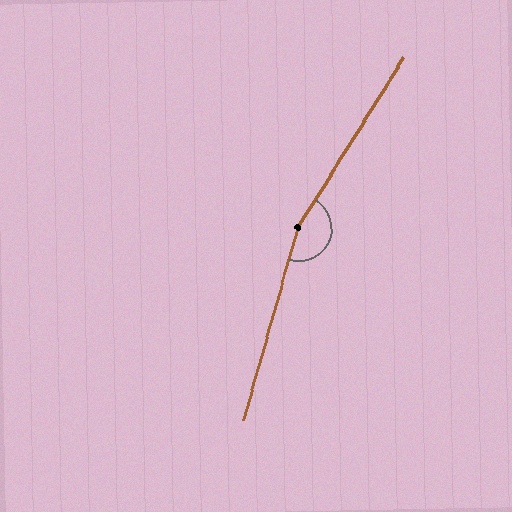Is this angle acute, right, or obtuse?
It is obtuse.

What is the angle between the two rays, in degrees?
Approximately 164 degrees.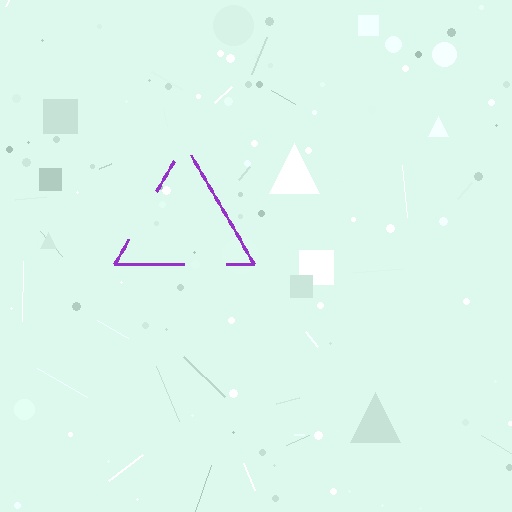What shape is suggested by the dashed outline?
The dashed outline suggests a triangle.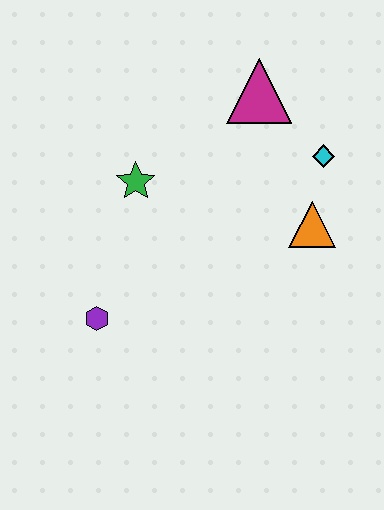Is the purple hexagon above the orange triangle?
No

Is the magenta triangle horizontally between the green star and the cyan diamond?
Yes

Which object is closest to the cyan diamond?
The orange triangle is closest to the cyan diamond.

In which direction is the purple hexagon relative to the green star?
The purple hexagon is below the green star.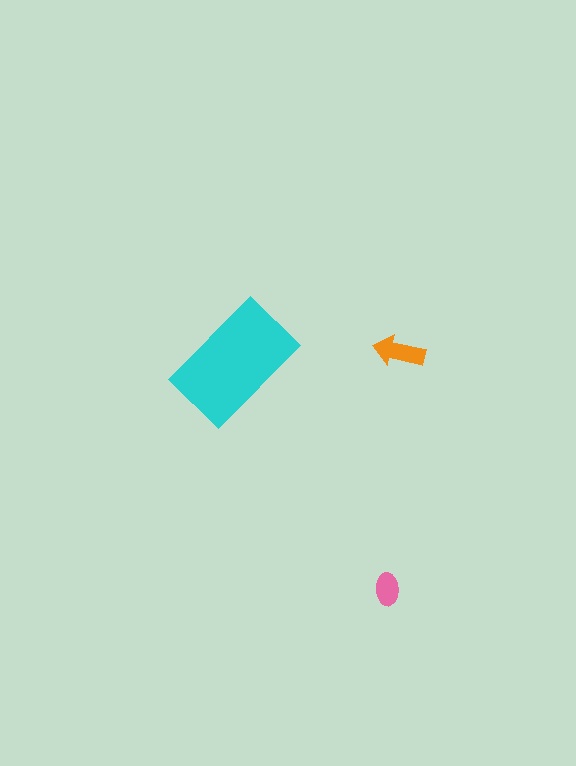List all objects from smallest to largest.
The pink ellipse, the orange arrow, the cyan rectangle.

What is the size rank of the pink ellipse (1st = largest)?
3rd.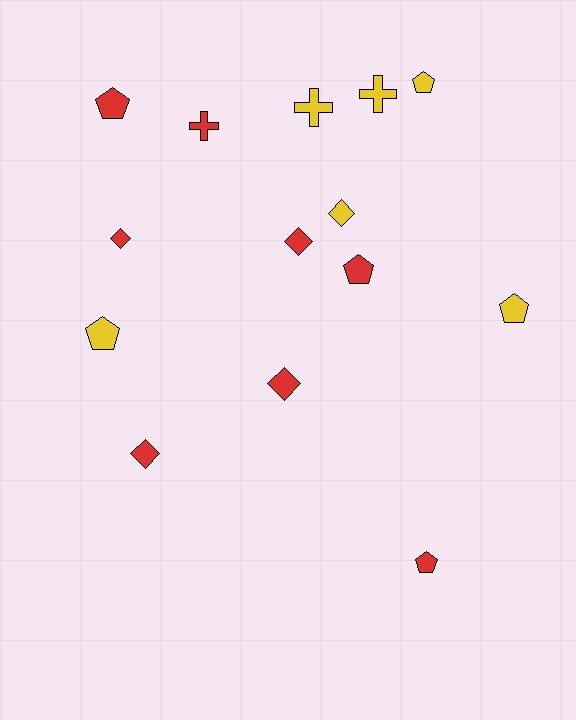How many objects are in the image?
There are 14 objects.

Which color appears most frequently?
Red, with 8 objects.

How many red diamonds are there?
There are 4 red diamonds.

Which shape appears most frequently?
Pentagon, with 6 objects.